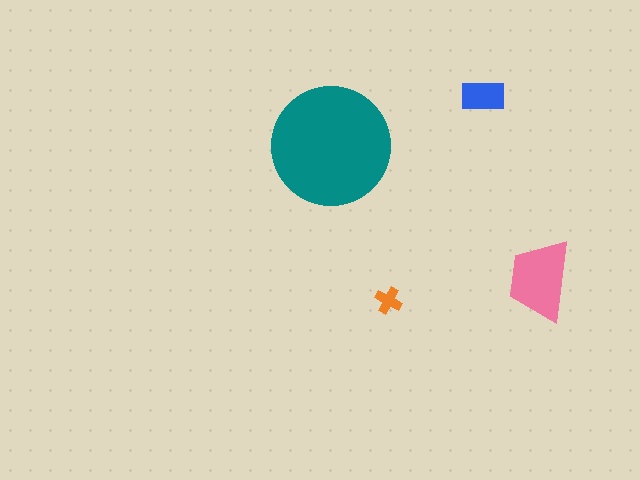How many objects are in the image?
There are 4 objects in the image.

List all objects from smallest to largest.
The orange cross, the blue rectangle, the pink trapezoid, the teal circle.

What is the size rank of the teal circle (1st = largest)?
1st.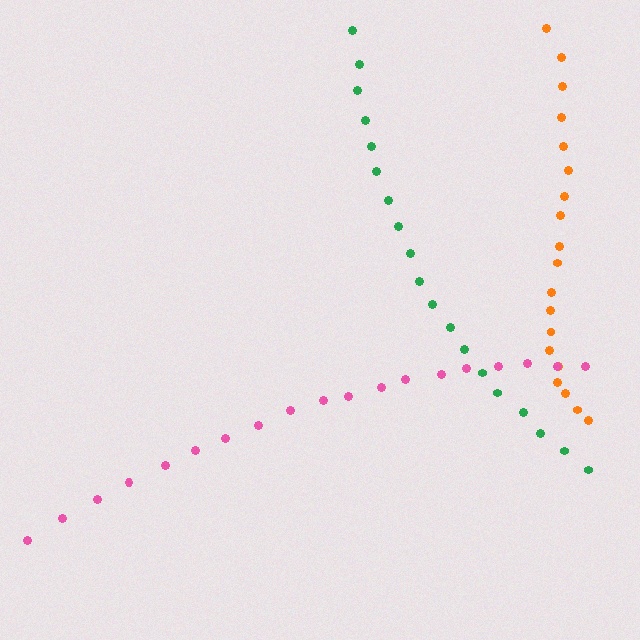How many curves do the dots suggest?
There are 3 distinct paths.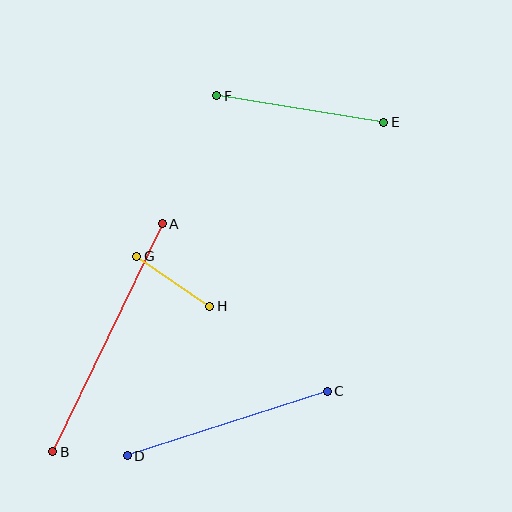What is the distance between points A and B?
The distance is approximately 253 pixels.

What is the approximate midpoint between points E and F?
The midpoint is at approximately (300, 109) pixels.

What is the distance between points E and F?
The distance is approximately 169 pixels.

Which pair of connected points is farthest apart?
Points A and B are farthest apart.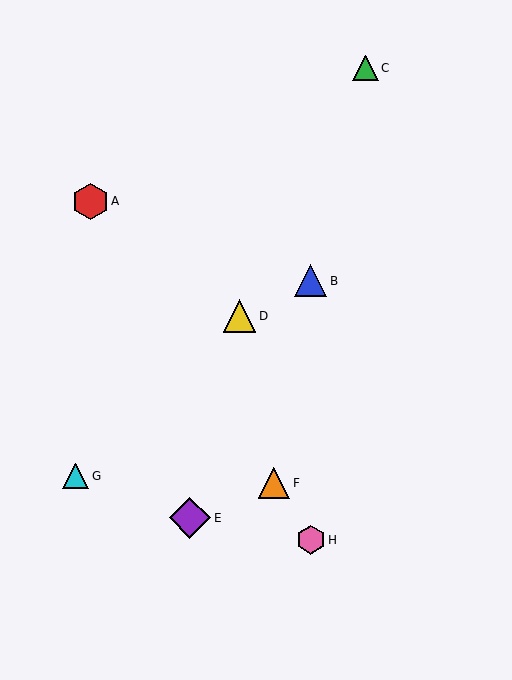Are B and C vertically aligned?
No, B is at x≈311 and C is at x≈365.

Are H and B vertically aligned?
Yes, both are at x≈311.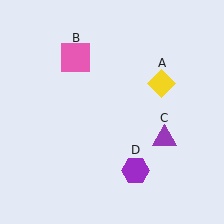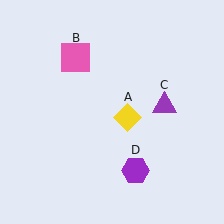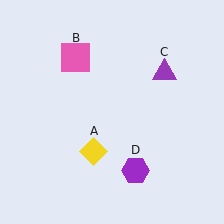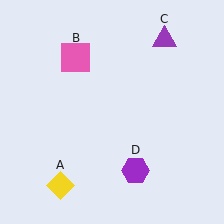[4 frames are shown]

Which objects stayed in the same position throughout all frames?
Pink square (object B) and purple hexagon (object D) remained stationary.